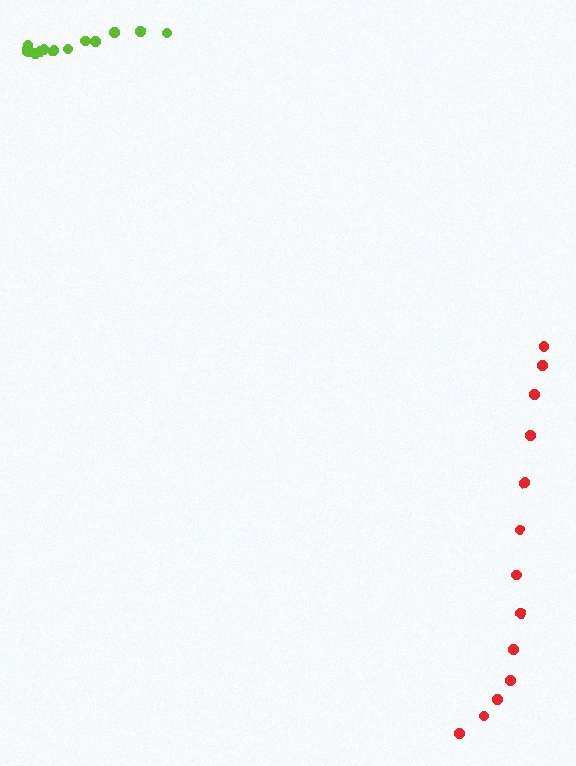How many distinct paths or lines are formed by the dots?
There are 2 distinct paths.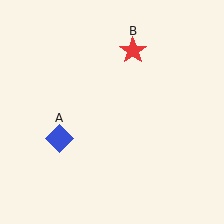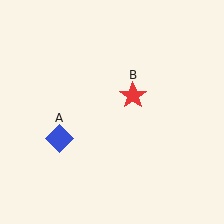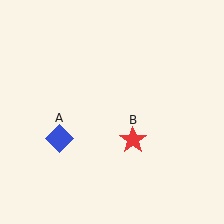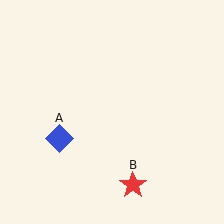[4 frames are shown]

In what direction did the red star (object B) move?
The red star (object B) moved down.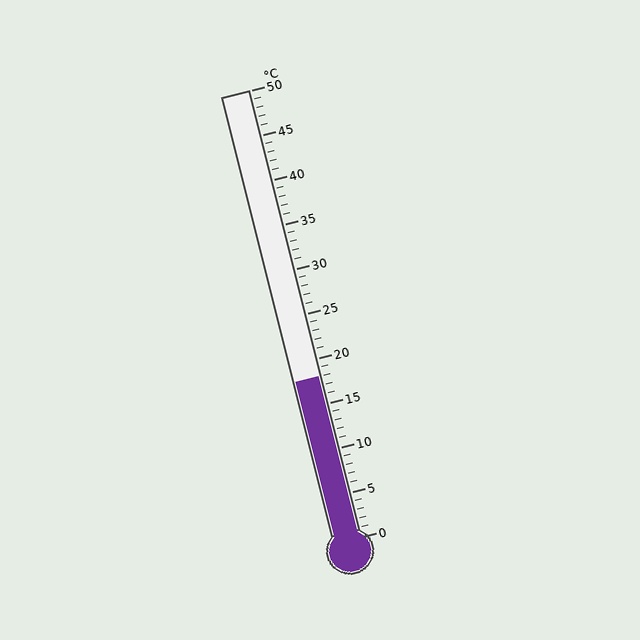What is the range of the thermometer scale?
The thermometer scale ranges from 0°C to 50°C.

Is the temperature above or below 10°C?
The temperature is above 10°C.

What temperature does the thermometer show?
The thermometer shows approximately 18°C.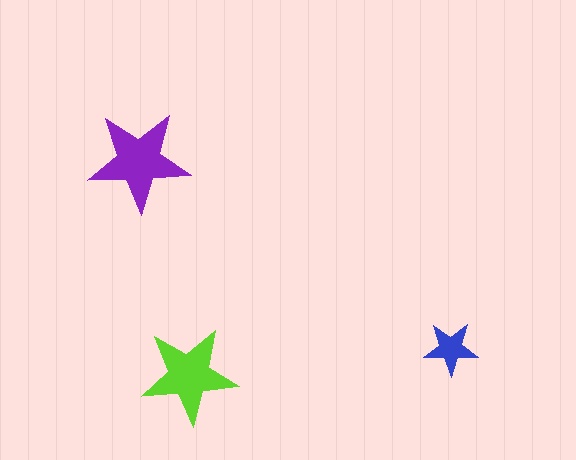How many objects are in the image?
There are 3 objects in the image.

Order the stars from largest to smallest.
the purple one, the lime one, the blue one.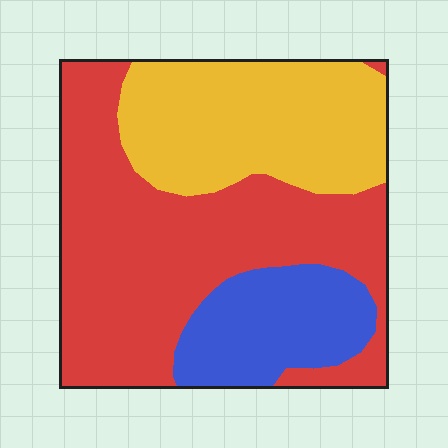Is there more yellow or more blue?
Yellow.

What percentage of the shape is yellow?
Yellow takes up between a sixth and a third of the shape.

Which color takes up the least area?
Blue, at roughly 20%.